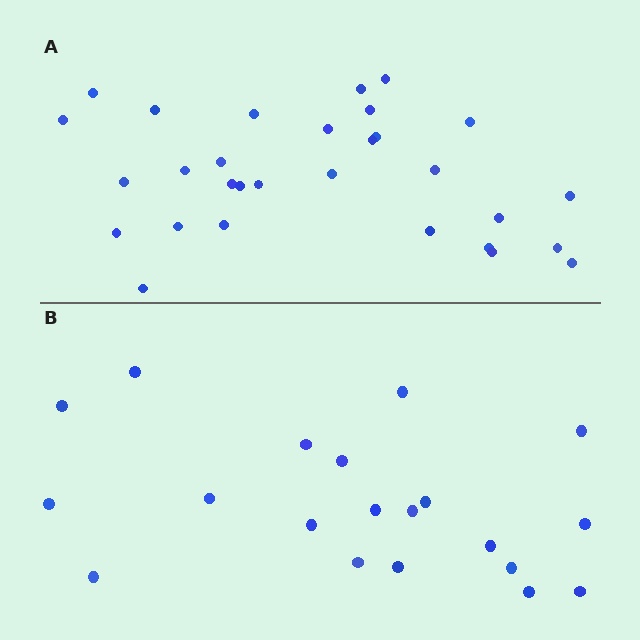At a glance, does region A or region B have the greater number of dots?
Region A (the top region) has more dots.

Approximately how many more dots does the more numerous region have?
Region A has roughly 10 or so more dots than region B.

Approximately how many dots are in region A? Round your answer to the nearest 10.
About 30 dots.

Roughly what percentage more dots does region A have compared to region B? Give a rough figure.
About 50% more.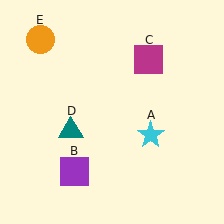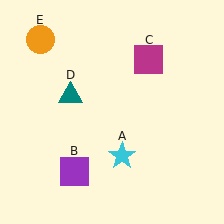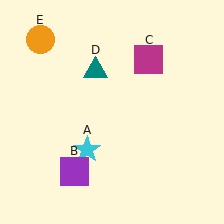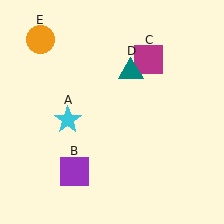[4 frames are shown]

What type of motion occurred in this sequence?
The cyan star (object A), teal triangle (object D) rotated clockwise around the center of the scene.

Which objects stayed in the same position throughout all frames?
Purple square (object B) and magenta square (object C) and orange circle (object E) remained stationary.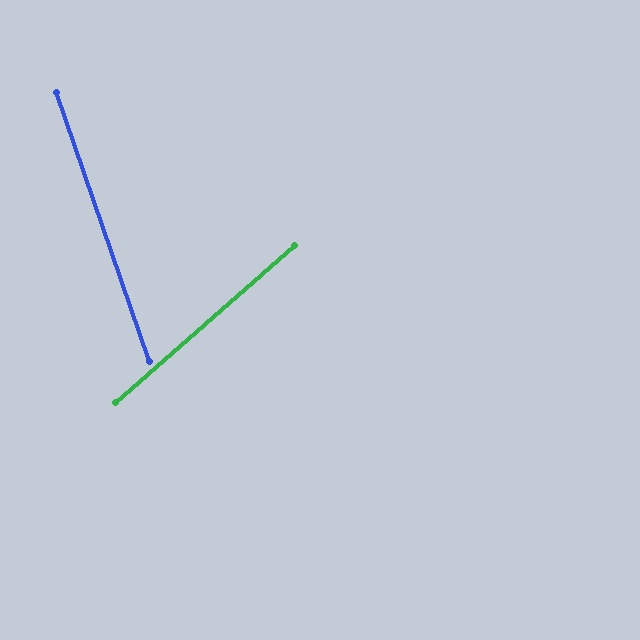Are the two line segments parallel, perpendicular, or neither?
Neither parallel nor perpendicular — they differ by about 68°.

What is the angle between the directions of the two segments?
Approximately 68 degrees.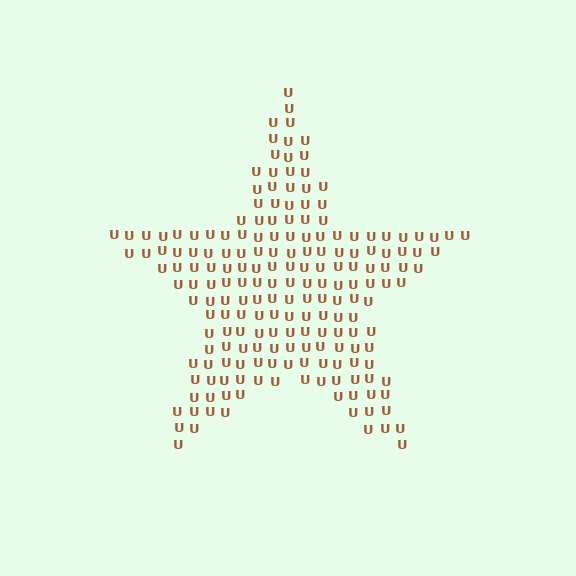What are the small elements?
The small elements are letter U's.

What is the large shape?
The large shape is a star.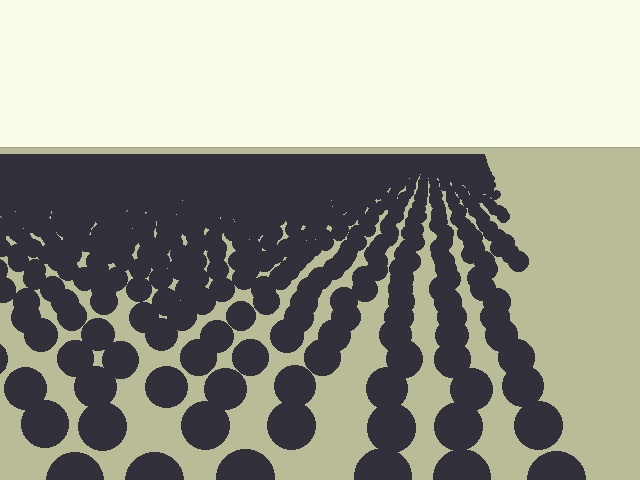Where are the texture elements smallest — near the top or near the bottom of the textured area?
Near the top.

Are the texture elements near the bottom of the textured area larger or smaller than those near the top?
Larger. Near the bottom, elements are closer to the viewer and appear at a bigger on-screen size.